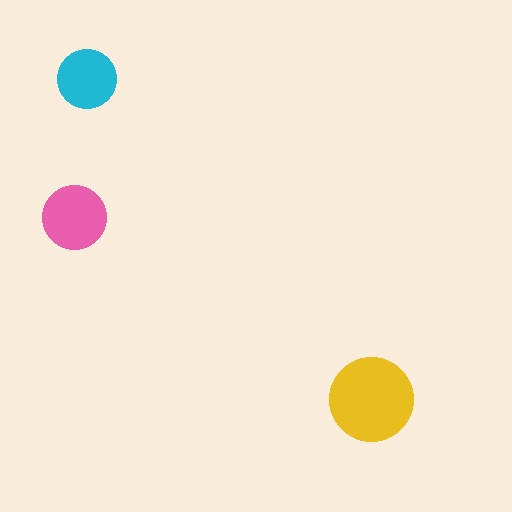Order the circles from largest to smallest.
the yellow one, the pink one, the cyan one.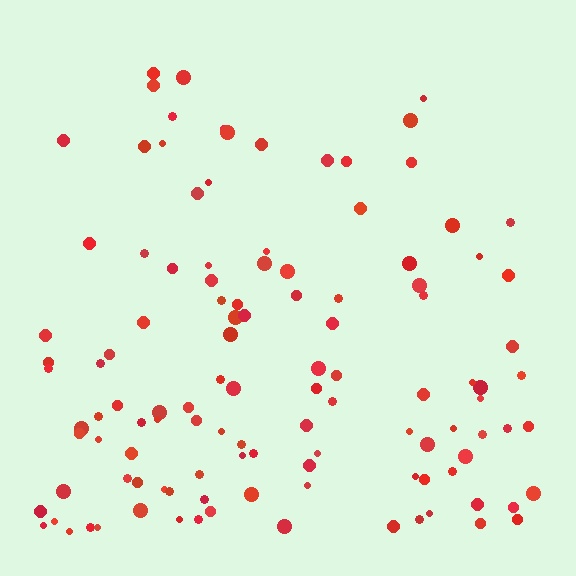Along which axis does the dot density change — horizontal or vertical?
Vertical.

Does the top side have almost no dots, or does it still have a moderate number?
Still a moderate number, just noticeably fewer than the bottom.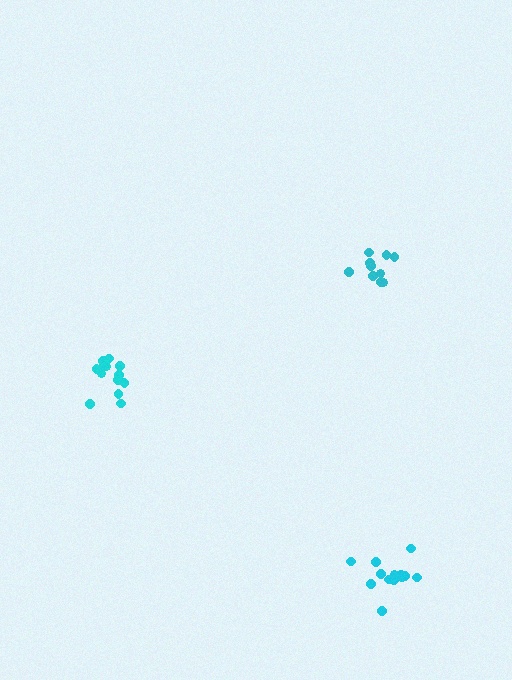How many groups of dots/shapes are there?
There are 3 groups.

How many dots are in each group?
Group 1: 13 dots, Group 2: 10 dots, Group 3: 13 dots (36 total).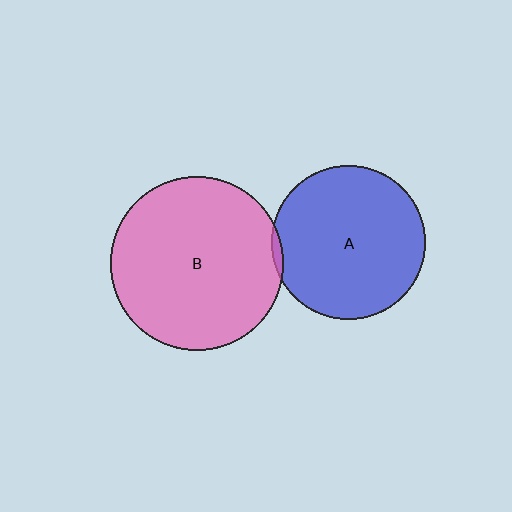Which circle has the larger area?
Circle B (pink).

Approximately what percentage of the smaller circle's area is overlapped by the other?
Approximately 5%.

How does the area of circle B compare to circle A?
Approximately 1.3 times.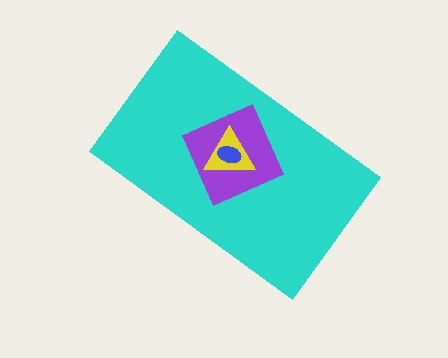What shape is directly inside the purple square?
The yellow triangle.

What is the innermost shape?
The blue ellipse.